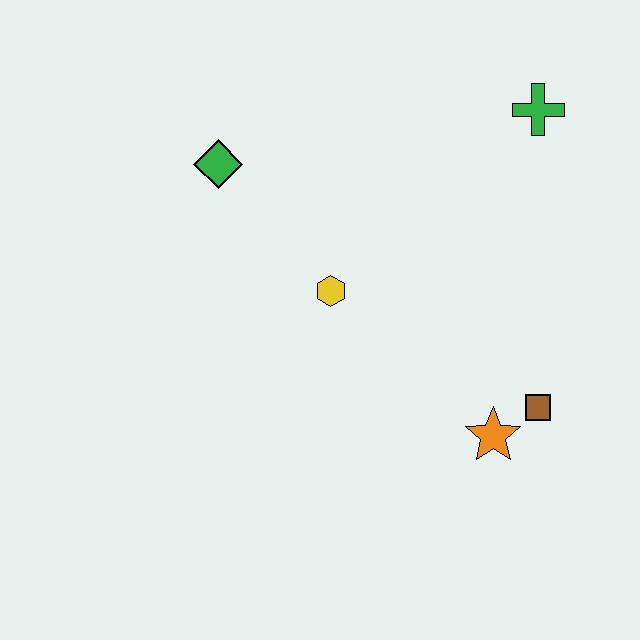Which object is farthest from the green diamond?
The brown square is farthest from the green diamond.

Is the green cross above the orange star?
Yes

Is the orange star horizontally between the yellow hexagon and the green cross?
Yes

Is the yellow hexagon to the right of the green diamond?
Yes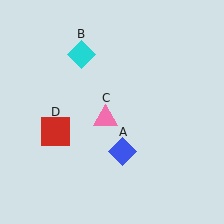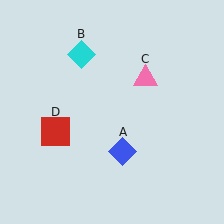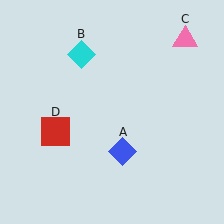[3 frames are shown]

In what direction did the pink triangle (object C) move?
The pink triangle (object C) moved up and to the right.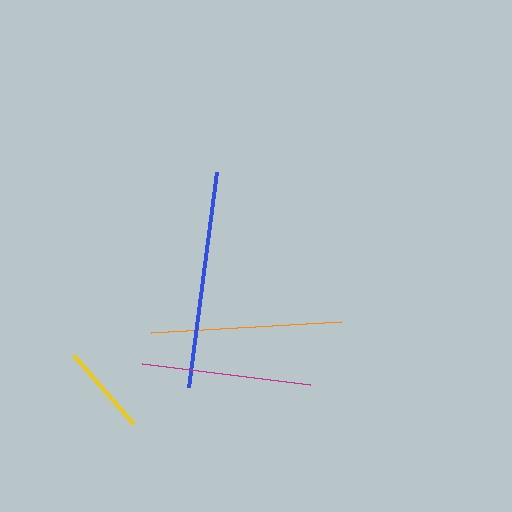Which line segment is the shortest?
The yellow line is the shortest at approximately 91 pixels.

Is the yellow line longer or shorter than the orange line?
The orange line is longer than the yellow line.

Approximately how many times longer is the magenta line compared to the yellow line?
The magenta line is approximately 1.9 times the length of the yellow line.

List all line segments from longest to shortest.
From longest to shortest: blue, orange, magenta, yellow.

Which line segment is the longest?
The blue line is the longest at approximately 218 pixels.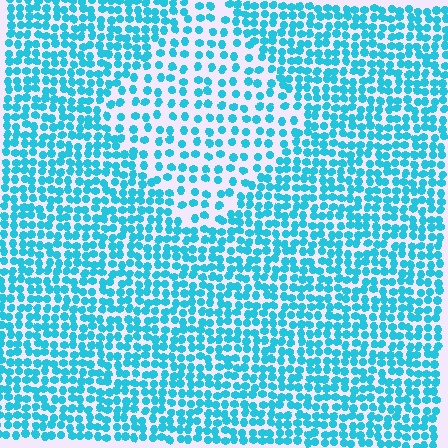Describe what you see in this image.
The image contains small cyan elements arranged at two different densities. A diamond-shaped region is visible where the elements are less densely packed than the surrounding area.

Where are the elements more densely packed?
The elements are more densely packed outside the diamond boundary.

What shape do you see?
I see a diamond.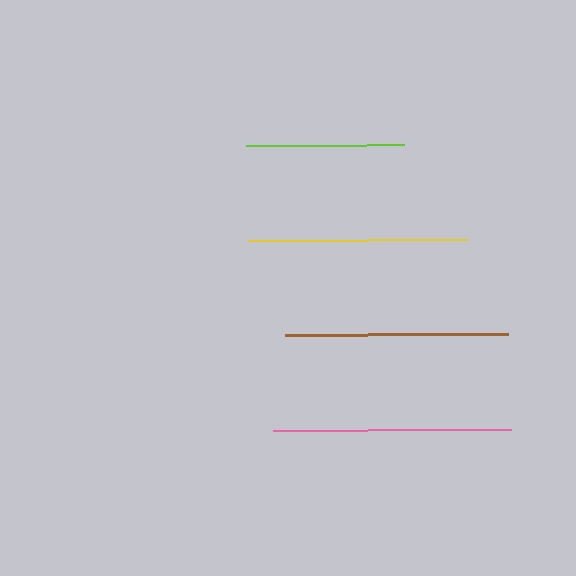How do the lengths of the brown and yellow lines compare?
The brown and yellow lines are approximately the same length.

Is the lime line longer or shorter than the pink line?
The pink line is longer than the lime line.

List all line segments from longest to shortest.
From longest to shortest: pink, brown, yellow, lime.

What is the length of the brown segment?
The brown segment is approximately 223 pixels long.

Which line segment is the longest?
The pink line is the longest at approximately 238 pixels.